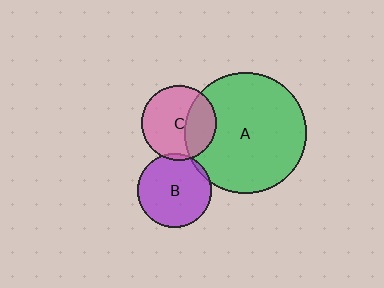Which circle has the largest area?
Circle A (green).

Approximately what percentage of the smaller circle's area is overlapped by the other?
Approximately 5%.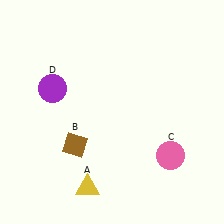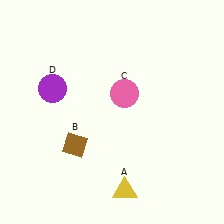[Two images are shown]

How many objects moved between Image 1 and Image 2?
2 objects moved between the two images.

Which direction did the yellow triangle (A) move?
The yellow triangle (A) moved right.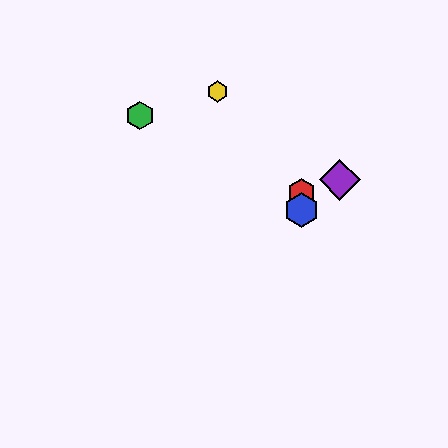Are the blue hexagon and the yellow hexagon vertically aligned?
No, the blue hexagon is at x≈301 and the yellow hexagon is at x≈218.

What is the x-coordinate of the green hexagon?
The green hexagon is at x≈140.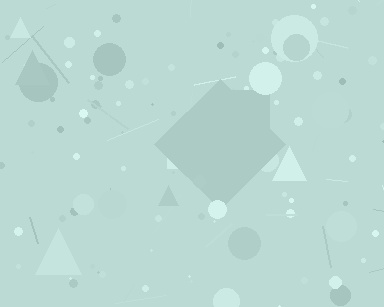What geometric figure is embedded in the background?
A diamond is embedded in the background.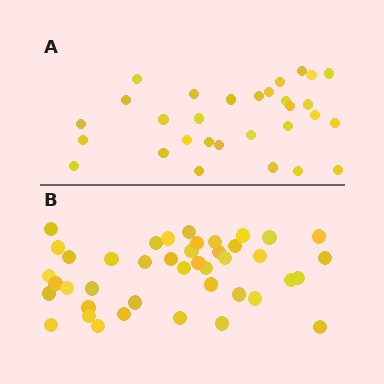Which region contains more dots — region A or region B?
Region B (the bottom region) has more dots.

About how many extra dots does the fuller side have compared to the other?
Region B has roughly 12 or so more dots than region A.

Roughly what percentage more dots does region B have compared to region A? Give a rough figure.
About 40% more.